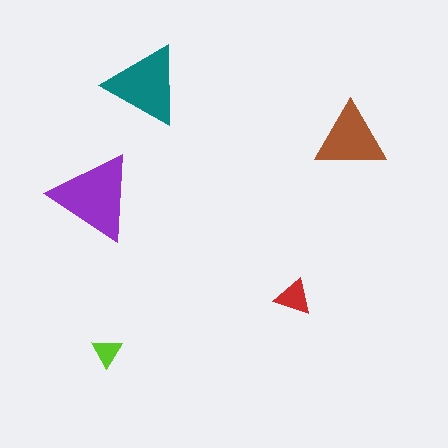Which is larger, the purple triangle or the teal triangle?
The purple one.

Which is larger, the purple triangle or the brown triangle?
The purple one.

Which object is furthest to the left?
The purple triangle is leftmost.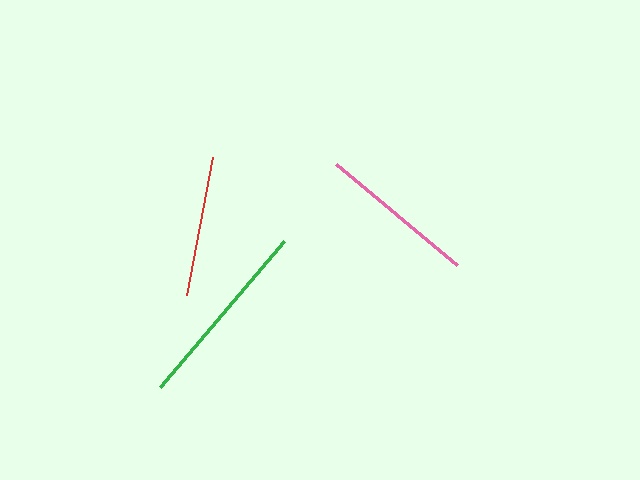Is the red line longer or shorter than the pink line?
The pink line is longer than the red line.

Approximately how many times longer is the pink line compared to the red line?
The pink line is approximately 1.1 times the length of the red line.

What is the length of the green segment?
The green segment is approximately 192 pixels long.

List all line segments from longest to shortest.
From longest to shortest: green, pink, red.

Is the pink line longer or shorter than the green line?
The green line is longer than the pink line.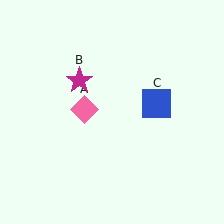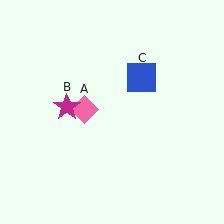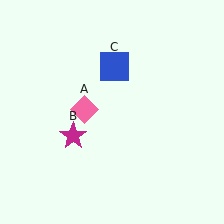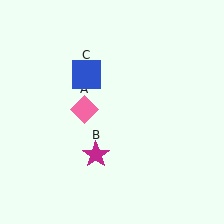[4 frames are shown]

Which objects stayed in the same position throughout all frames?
Pink diamond (object A) remained stationary.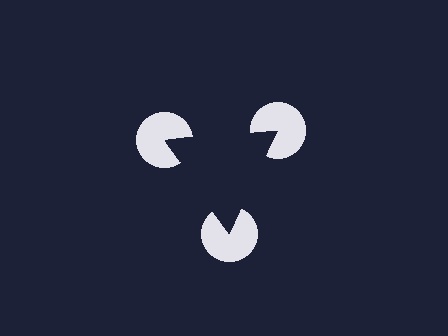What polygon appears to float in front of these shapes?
An illusory triangle — its edges are inferred from the aligned wedge cuts in the pac-man discs, not physically drawn.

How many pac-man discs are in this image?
There are 3 — one at each vertex of the illusory triangle.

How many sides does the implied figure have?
3 sides.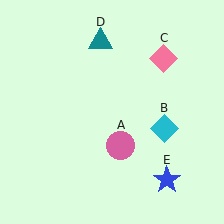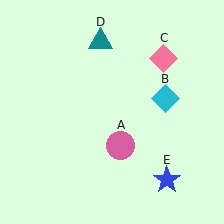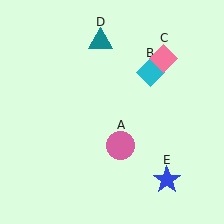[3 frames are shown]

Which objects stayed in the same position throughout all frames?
Pink circle (object A) and pink diamond (object C) and teal triangle (object D) and blue star (object E) remained stationary.